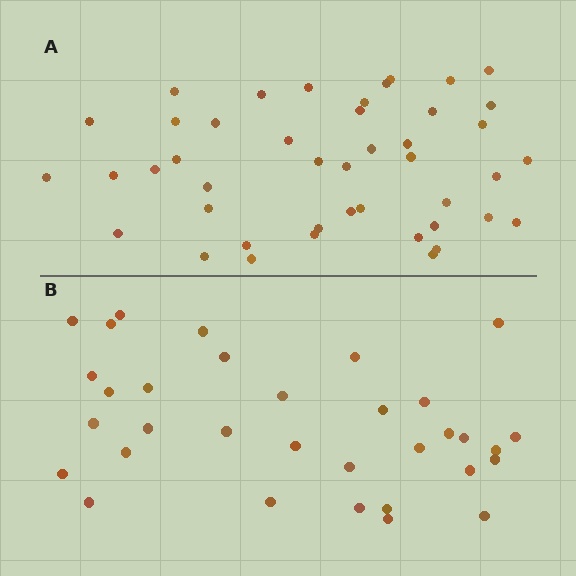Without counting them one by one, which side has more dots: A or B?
Region A (the top region) has more dots.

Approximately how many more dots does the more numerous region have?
Region A has roughly 12 or so more dots than region B.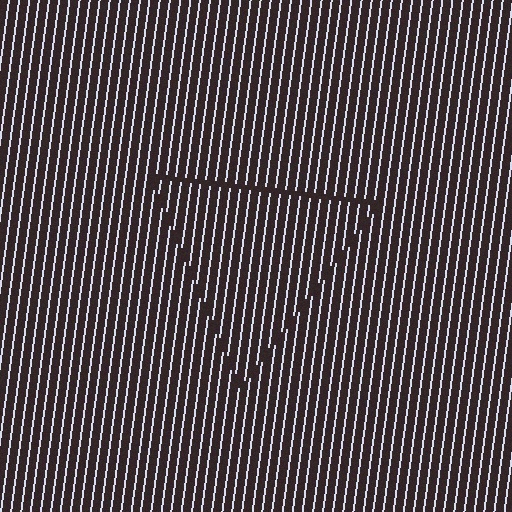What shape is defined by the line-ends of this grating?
An illusory triangle. The interior of the shape contains the same grating, shifted by half a period — the contour is defined by the phase discontinuity where line-ends from the inner and outer gratings abut.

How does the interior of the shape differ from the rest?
The interior of the shape contains the same grating, shifted by half a period — the contour is defined by the phase discontinuity where line-ends from the inner and outer gratings abut.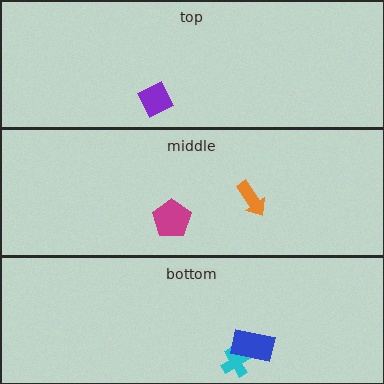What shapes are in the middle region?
The magenta pentagon, the orange arrow.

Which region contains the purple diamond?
The top region.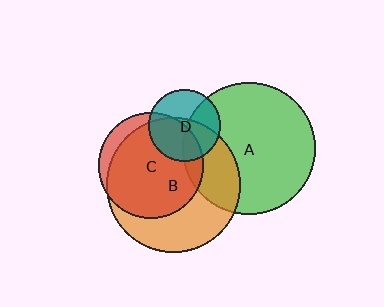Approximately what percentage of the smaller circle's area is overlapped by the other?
Approximately 55%.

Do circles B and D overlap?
Yes.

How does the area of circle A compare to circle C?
Approximately 1.6 times.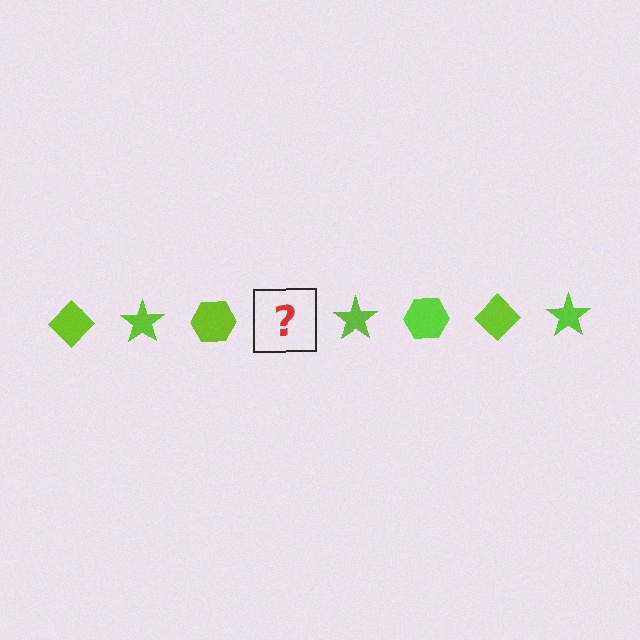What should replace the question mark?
The question mark should be replaced with a lime diamond.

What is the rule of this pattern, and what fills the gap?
The rule is that the pattern cycles through diamond, star, hexagon shapes in lime. The gap should be filled with a lime diamond.